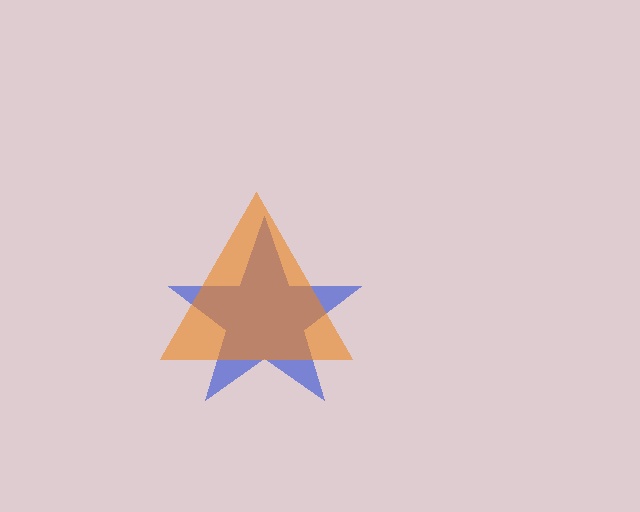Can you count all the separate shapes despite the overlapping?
Yes, there are 2 separate shapes.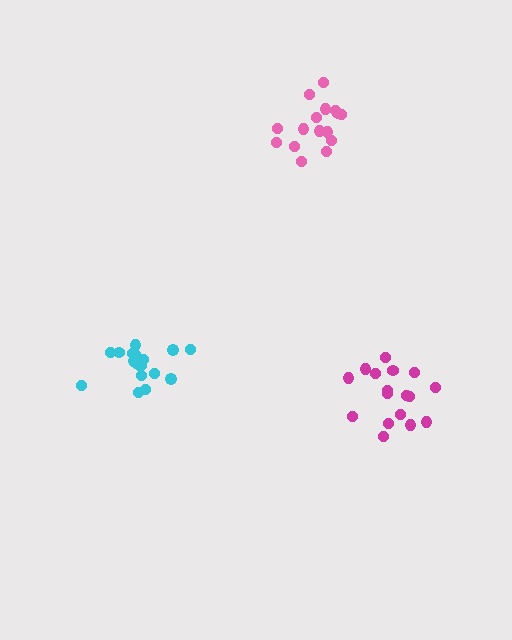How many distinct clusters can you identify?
There are 3 distinct clusters.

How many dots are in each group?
Group 1: 19 dots, Group 2: 17 dots, Group 3: 16 dots (52 total).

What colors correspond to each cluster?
The clusters are colored: cyan, magenta, pink.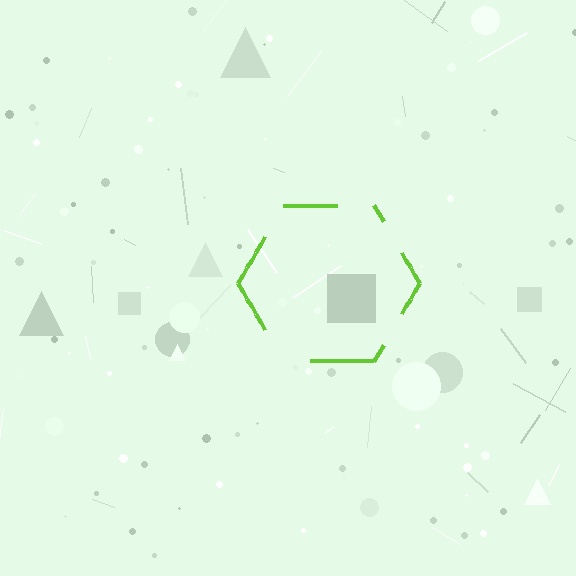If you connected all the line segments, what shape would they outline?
They would outline a hexagon.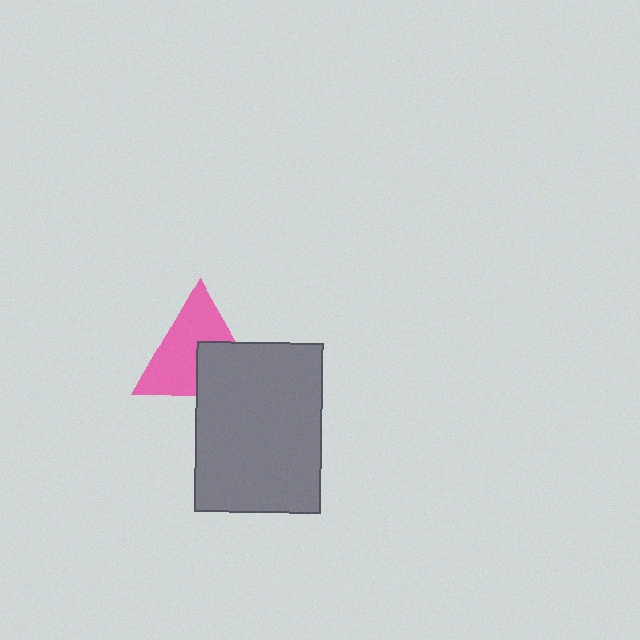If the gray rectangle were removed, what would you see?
You would see the complete pink triangle.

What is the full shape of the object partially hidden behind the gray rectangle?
The partially hidden object is a pink triangle.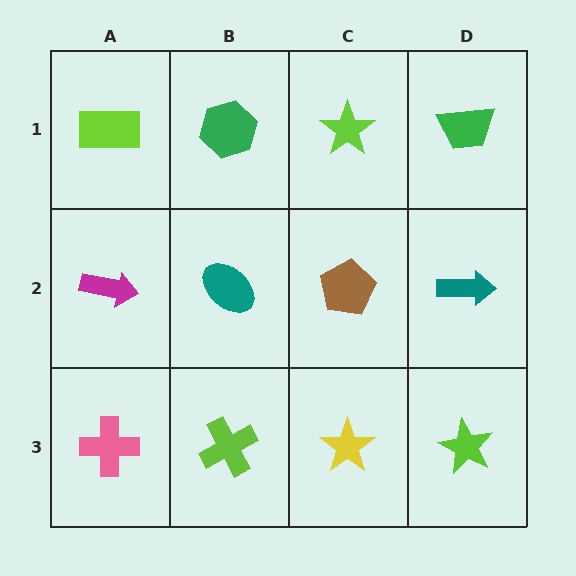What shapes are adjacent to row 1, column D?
A teal arrow (row 2, column D), a lime star (row 1, column C).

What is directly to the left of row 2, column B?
A magenta arrow.